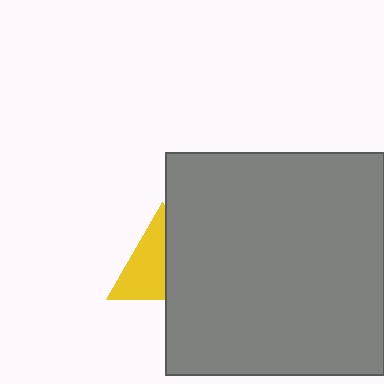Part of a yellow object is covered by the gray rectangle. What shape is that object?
It is a triangle.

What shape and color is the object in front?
The object in front is a gray rectangle.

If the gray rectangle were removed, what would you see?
You would see the complete yellow triangle.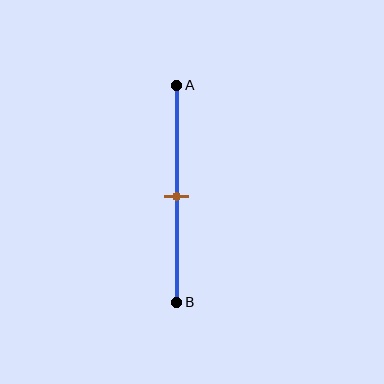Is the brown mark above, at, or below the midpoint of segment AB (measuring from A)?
The brown mark is approximately at the midpoint of segment AB.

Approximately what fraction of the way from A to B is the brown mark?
The brown mark is approximately 50% of the way from A to B.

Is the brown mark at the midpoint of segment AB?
Yes, the mark is approximately at the midpoint.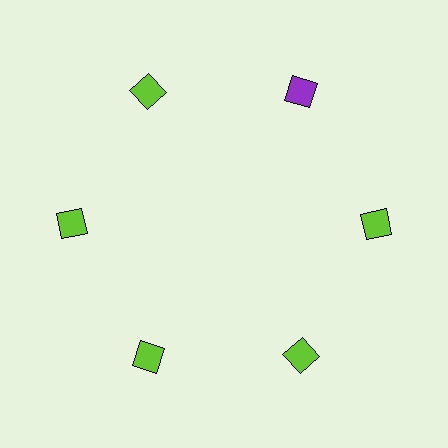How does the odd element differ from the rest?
It has a different color: purple instead of lime.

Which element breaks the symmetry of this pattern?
The purple diamond at roughly the 1 o'clock position breaks the symmetry. All other shapes are lime diamonds.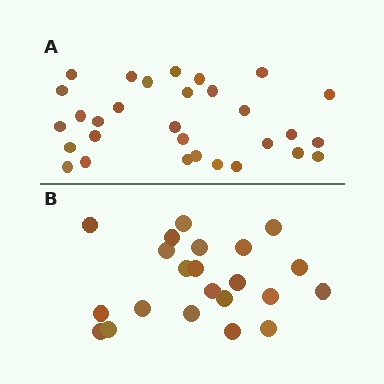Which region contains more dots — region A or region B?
Region A (the top region) has more dots.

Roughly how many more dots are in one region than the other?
Region A has roughly 8 or so more dots than region B.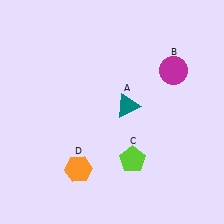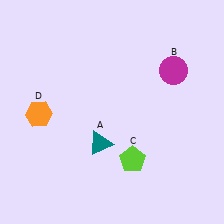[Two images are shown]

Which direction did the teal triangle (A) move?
The teal triangle (A) moved down.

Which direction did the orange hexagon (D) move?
The orange hexagon (D) moved up.